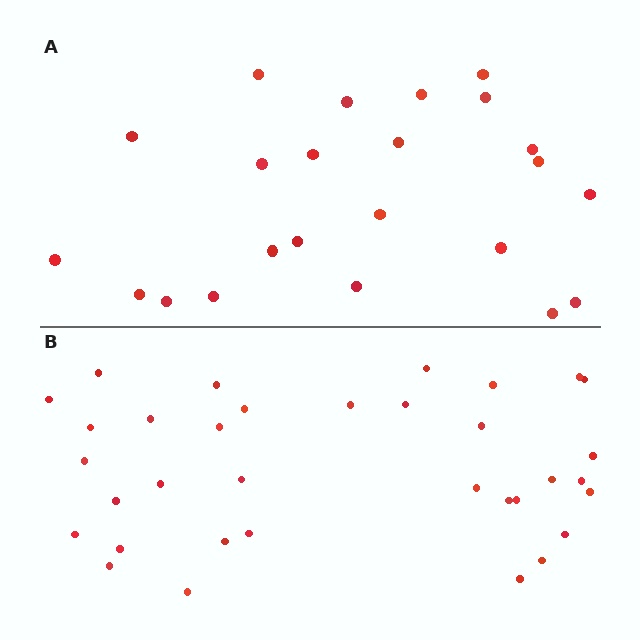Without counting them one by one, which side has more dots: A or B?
Region B (the bottom region) has more dots.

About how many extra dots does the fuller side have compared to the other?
Region B has roughly 12 or so more dots than region A.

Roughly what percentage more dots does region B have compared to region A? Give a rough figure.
About 50% more.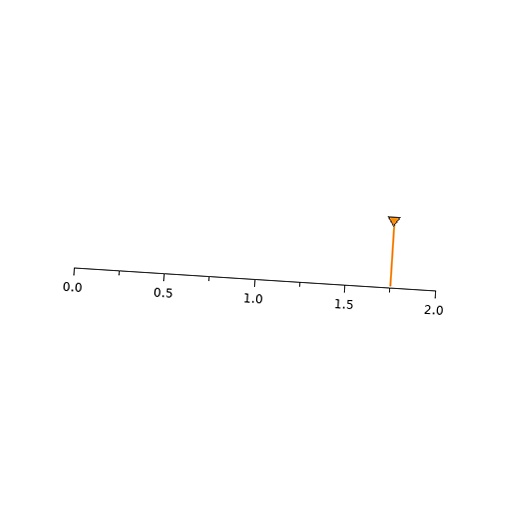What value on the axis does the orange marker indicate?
The marker indicates approximately 1.75.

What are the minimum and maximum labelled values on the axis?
The axis runs from 0.0 to 2.0.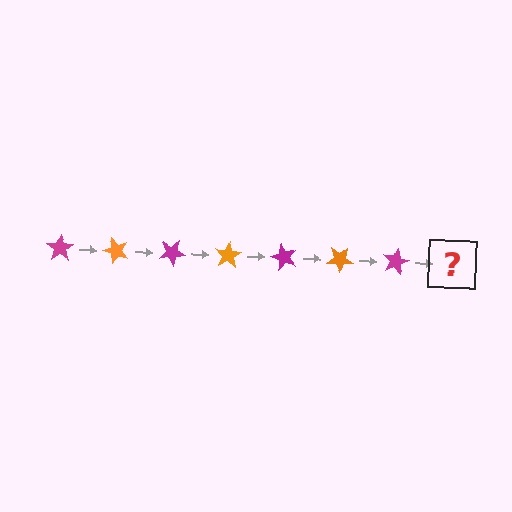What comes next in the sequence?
The next element should be an orange star, rotated 350 degrees from the start.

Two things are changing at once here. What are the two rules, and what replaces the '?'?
The two rules are that it rotates 50 degrees each step and the color cycles through magenta and orange. The '?' should be an orange star, rotated 350 degrees from the start.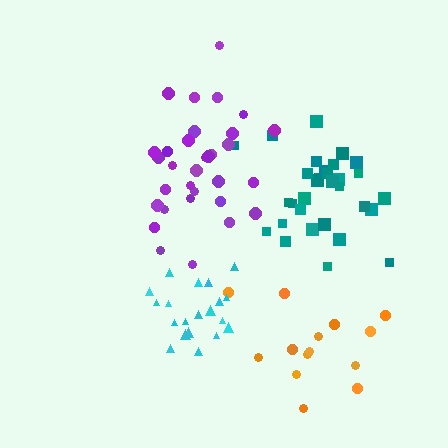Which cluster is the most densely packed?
Cyan.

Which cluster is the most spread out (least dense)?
Orange.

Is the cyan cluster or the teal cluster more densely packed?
Cyan.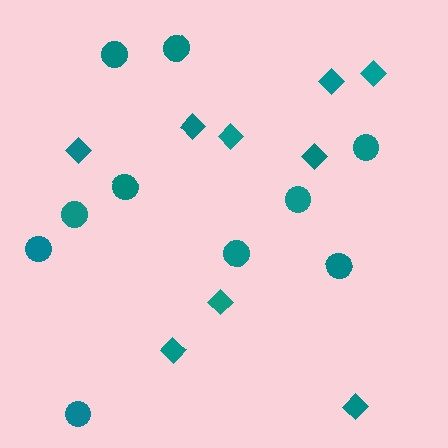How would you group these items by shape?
There are 2 groups: one group of circles (10) and one group of diamonds (9).